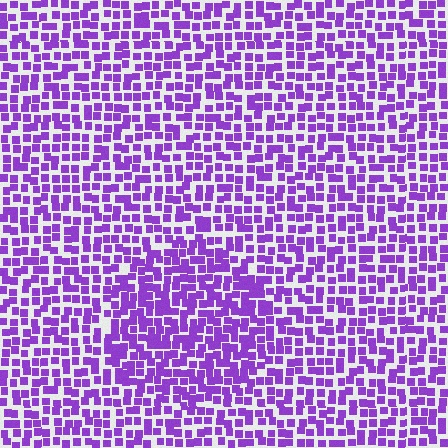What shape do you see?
I see a circle.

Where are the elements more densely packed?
The elements are more densely packed inside the circle boundary.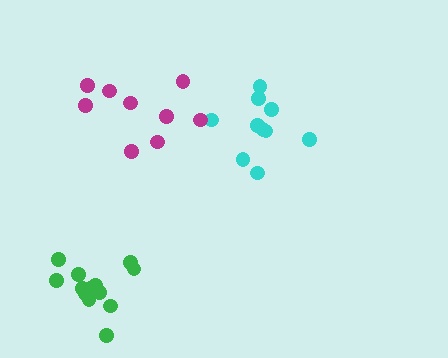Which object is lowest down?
The green cluster is bottommost.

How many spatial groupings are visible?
There are 3 spatial groupings.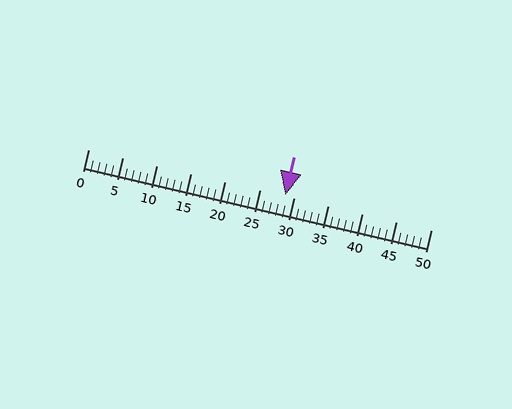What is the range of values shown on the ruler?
The ruler shows values from 0 to 50.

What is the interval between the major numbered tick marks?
The major tick marks are spaced 5 units apart.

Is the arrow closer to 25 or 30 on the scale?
The arrow is closer to 30.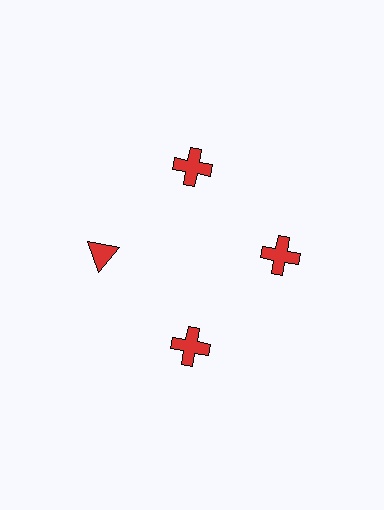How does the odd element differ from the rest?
It has a different shape: triangle instead of cross.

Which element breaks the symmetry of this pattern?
The red triangle at roughly the 9 o'clock position breaks the symmetry. All other shapes are red crosses.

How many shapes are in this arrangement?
There are 4 shapes arranged in a ring pattern.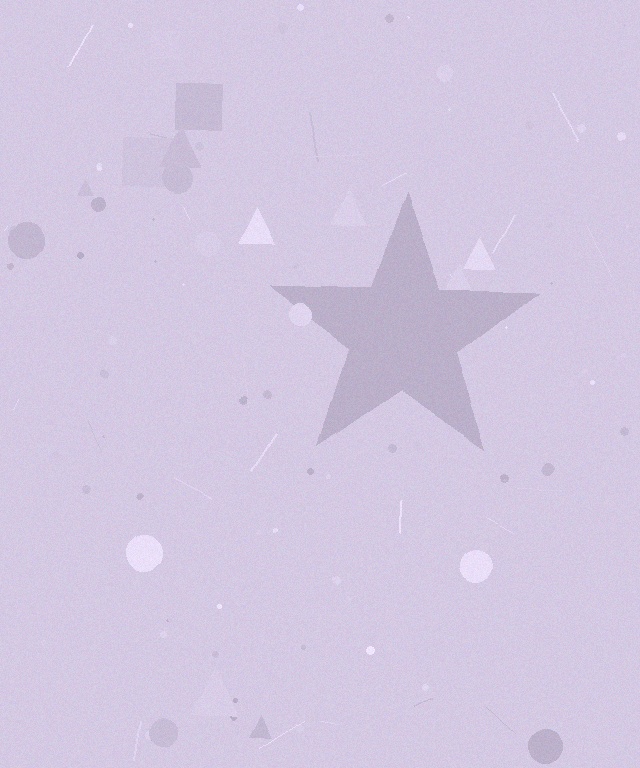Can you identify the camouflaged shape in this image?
The camouflaged shape is a star.